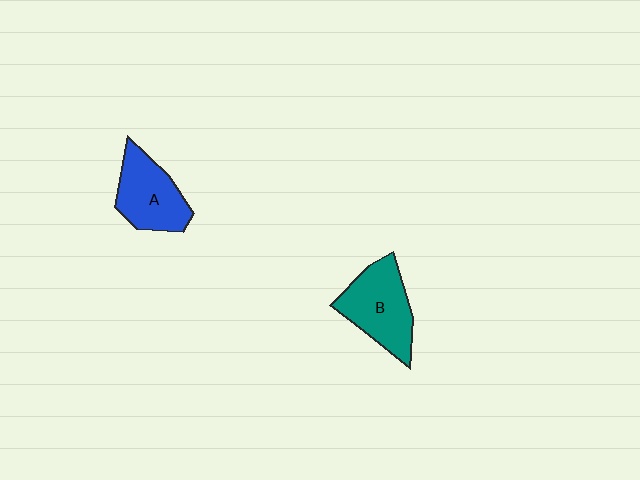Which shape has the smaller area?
Shape A (blue).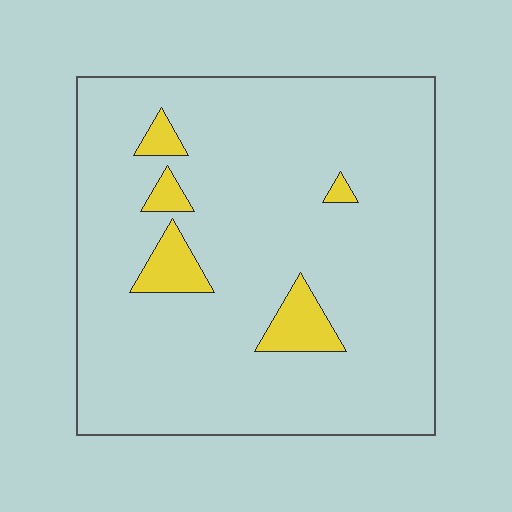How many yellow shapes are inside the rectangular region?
5.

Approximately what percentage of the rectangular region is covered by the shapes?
Approximately 10%.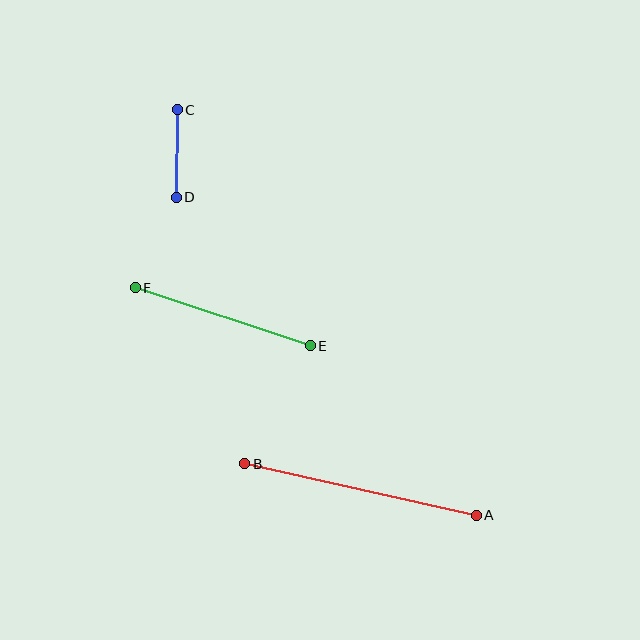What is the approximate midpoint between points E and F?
The midpoint is at approximately (223, 317) pixels.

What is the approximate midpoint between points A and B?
The midpoint is at approximately (360, 490) pixels.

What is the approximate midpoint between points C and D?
The midpoint is at approximately (177, 154) pixels.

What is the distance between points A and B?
The distance is approximately 237 pixels.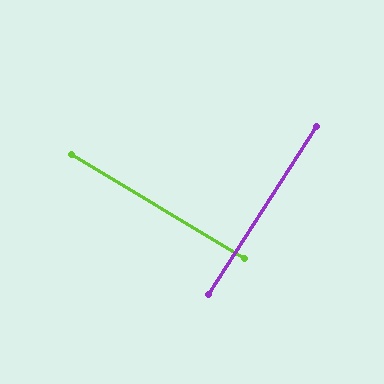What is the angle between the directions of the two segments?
Approximately 88 degrees.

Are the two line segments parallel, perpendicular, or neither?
Perpendicular — they meet at approximately 88°.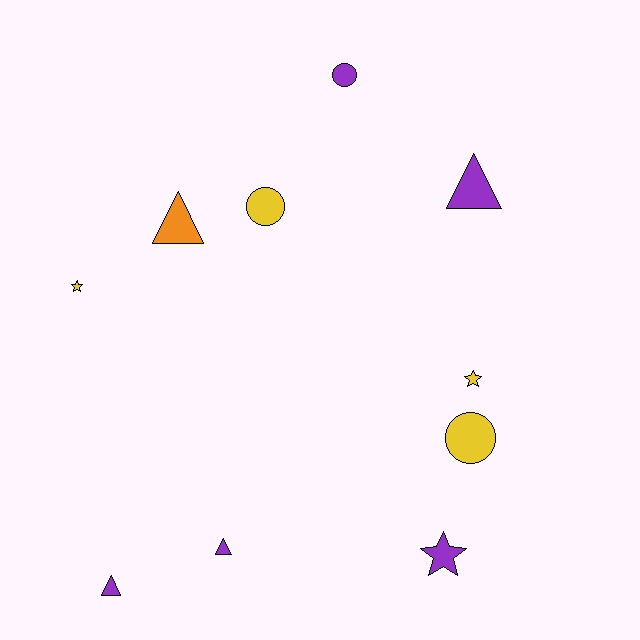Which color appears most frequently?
Purple, with 5 objects.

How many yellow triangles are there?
There are no yellow triangles.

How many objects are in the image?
There are 10 objects.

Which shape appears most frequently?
Triangle, with 4 objects.